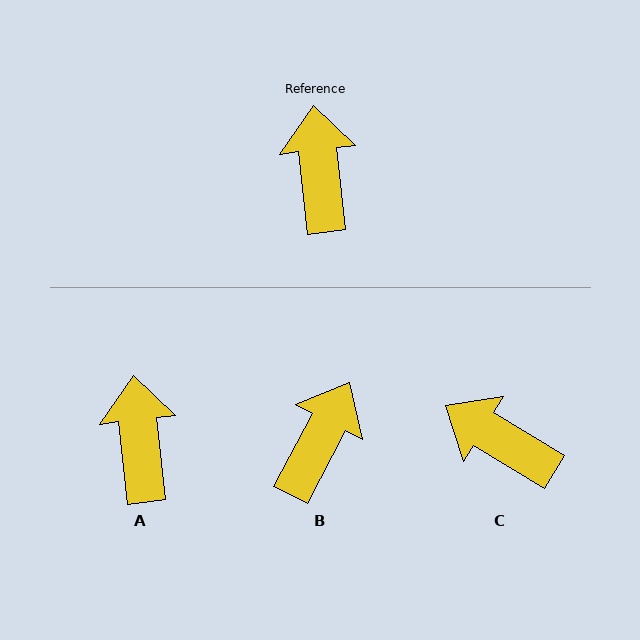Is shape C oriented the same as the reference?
No, it is off by about 53 degrees.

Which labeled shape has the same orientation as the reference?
A.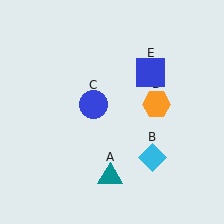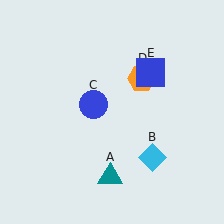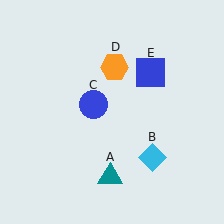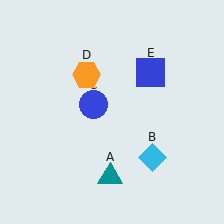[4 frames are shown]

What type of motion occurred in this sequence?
The orange hexagon (object D) rotated counterclockwise around the center of the scene.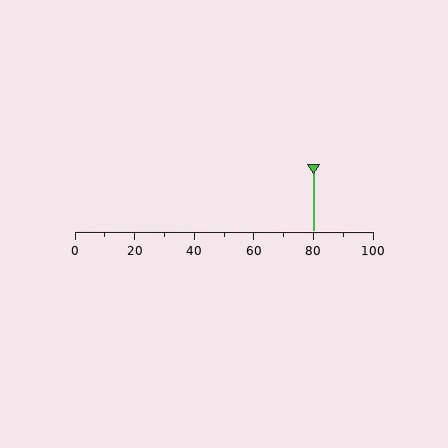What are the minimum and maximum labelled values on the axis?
The axis runs from 0 to 100.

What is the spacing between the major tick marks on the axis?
The major ticks are spaced 20 apart.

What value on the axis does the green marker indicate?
The marker indicates approximately 80.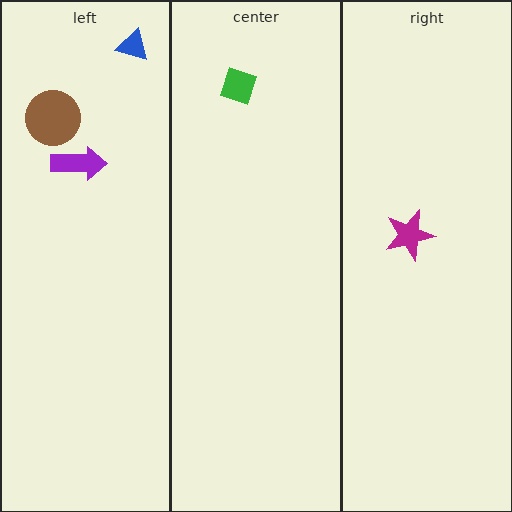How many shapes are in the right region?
1.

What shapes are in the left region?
The blue triangle, the purple arrow, the brown circle.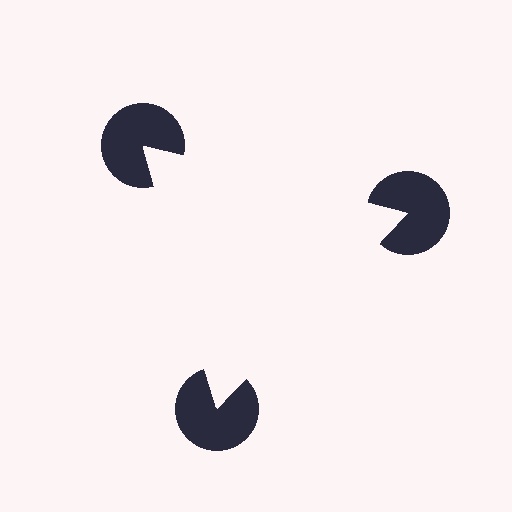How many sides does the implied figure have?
3 sides.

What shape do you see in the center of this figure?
An illusory triangle — its edges are inferred from the aligned wedge cuts in the pac-man discs, not physically drawn.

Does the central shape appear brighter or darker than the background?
It typically appears slightly brighter than the background, even though no actual brightness change is drawn.